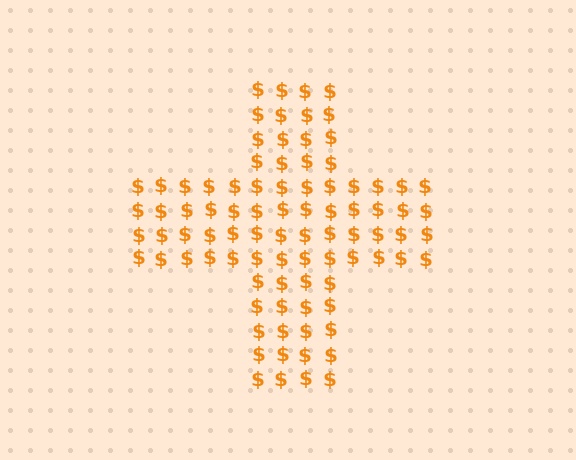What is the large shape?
The large shape is a cross.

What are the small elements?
The small elements are dollar signs.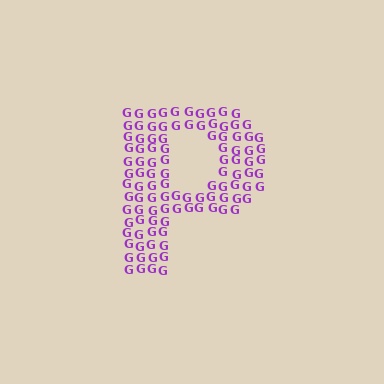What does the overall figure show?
The overall figure shows the letter P.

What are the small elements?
The small elements are letter G's.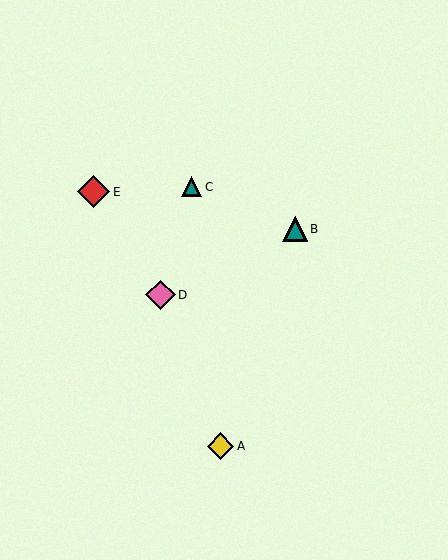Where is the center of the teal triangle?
The center of the teal triangle is at (192, 187).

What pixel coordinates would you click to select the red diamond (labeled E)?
Click at (94, 192) to select the red diamond E.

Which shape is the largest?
The red diamond (labeled E) is the largest.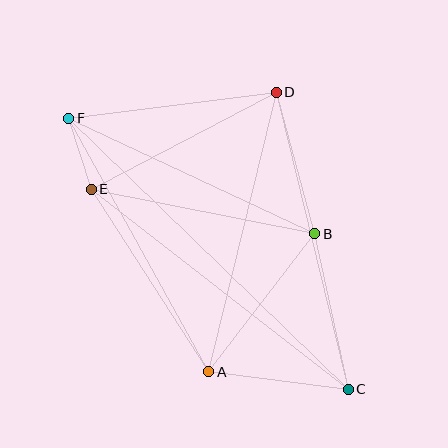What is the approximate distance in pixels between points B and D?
The distance between B and D is approximately 146 pixels.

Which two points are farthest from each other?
Points C and F are farthest from each other.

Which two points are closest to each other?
Points E and F are closest to each other.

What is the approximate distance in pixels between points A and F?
The distance between A and F is approximately 290 pixels.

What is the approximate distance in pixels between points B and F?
The distance between B and F is approximately 272 pixels.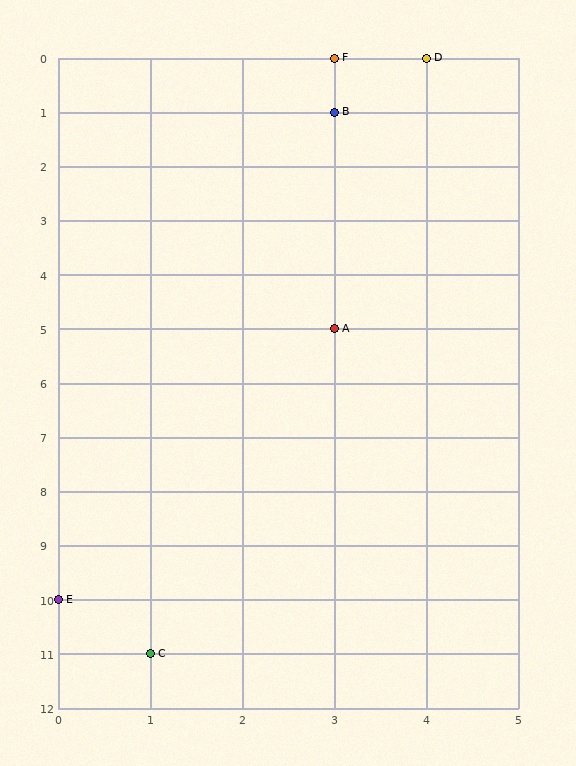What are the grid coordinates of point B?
Point B is at grid coordinates (3, 1).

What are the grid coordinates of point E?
Point E is at grid coordinates (0, 10).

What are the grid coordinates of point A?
Point A is at grid coordinates (3, 5).